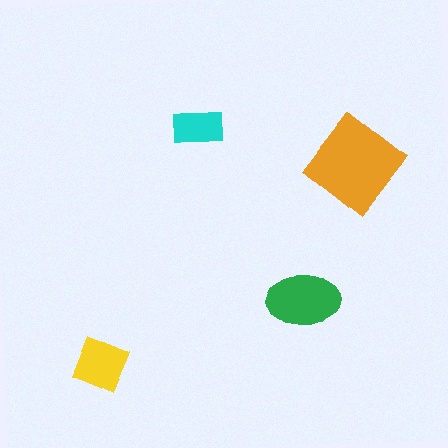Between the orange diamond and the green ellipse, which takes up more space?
The orange diamond.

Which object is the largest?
The orange diamond.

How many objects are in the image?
There are 4 objects in the image.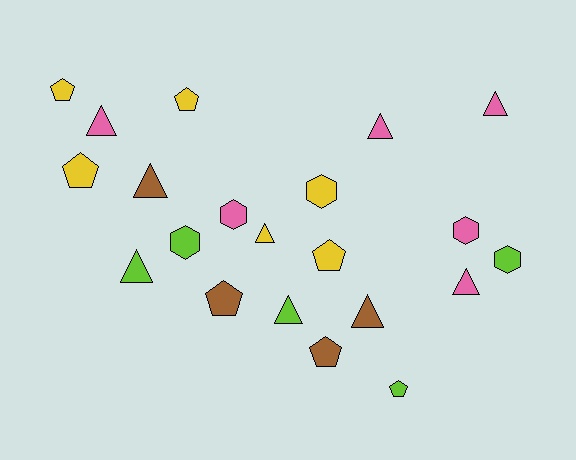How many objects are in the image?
There are 21 objects.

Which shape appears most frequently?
Triangle, with 9 objects.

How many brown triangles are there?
There are 2 brown triangles.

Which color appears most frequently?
Pink, with 6 objects.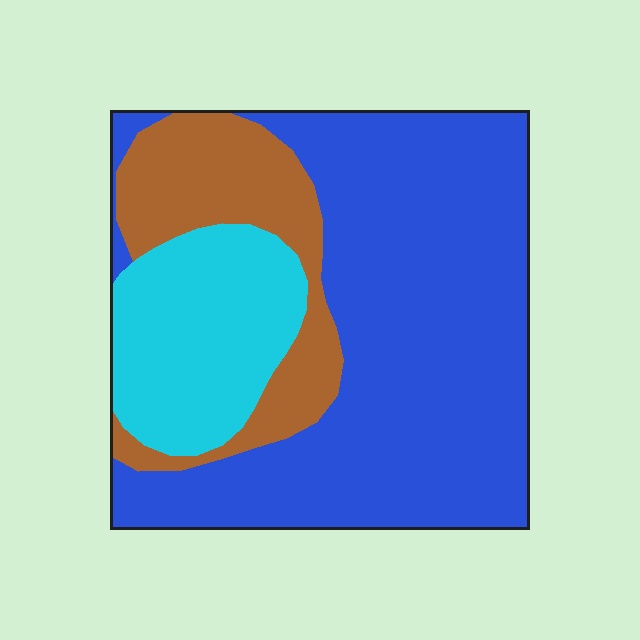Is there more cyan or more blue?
Blue.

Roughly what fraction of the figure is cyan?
Cyan takes up between a sixth and a third of the figure.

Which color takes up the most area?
Blue, at roughly 60%.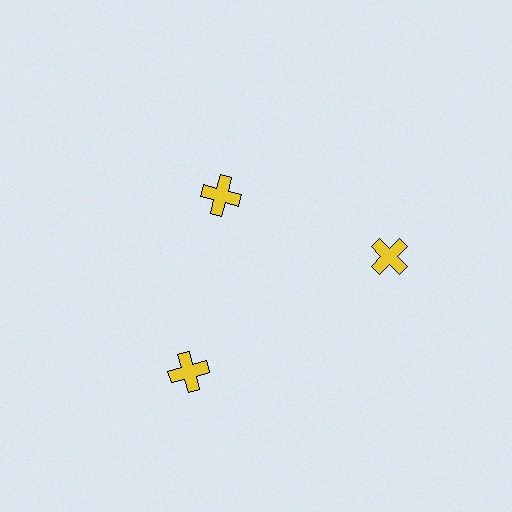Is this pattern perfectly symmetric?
No. The 3 yellow crosses are arranged in a ring, but one element near the 11 o'clock position is pulled inward toward the center, breaking the 3-fold rotational symmetry.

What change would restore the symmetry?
The symmetry would be restored by moving it outward, back onto the ring so that all 3 crosses sit at equal angles and equal distance from the center.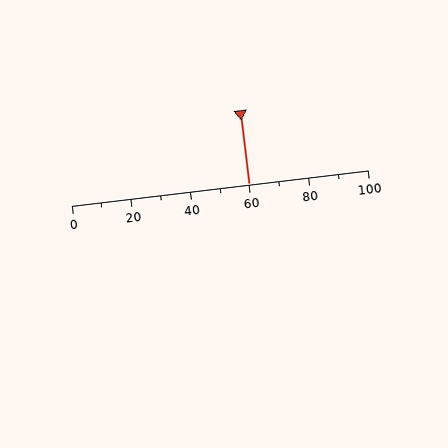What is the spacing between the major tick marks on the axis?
The major ticks are spaced 20 apart.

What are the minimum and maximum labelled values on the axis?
The axis runs from 0 to 100.